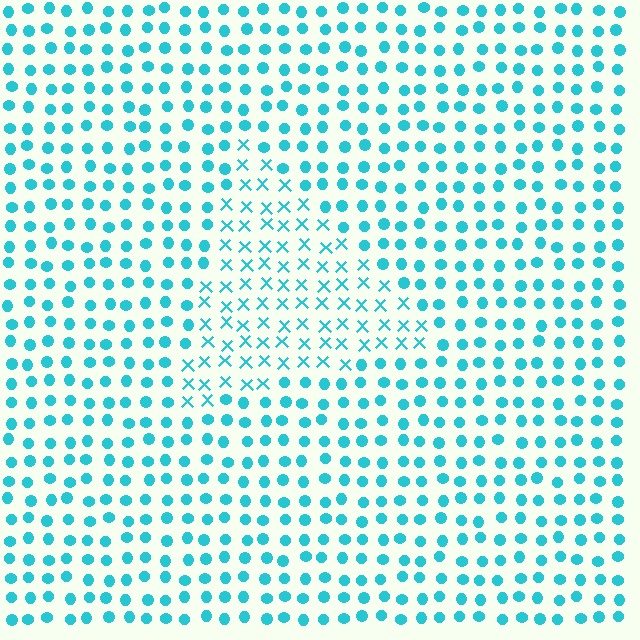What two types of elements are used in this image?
The image uses X marks inside the triangle region and circles outside it.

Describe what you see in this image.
The image is filled with small cyan elements arranged in a uniform grid. A triangle-shaped region contains X marks, while the surrounding area contains circles. The boundary is defined purely by the change in element shape.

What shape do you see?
I see a triangle.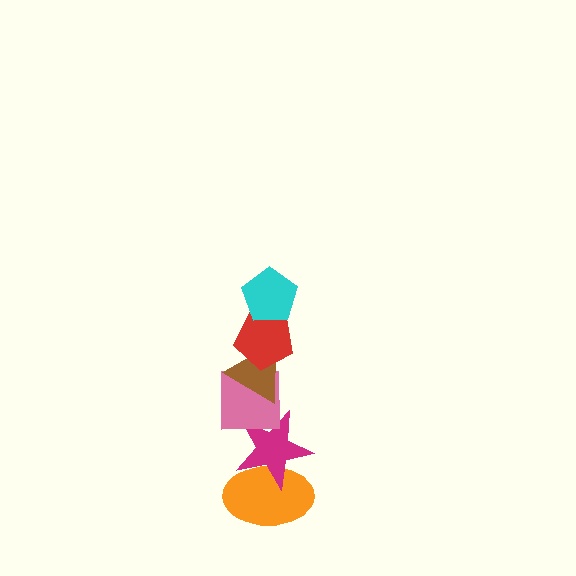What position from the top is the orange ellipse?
The orange ellipse is 6th from the top.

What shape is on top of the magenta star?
The pink square is on top of the magenta star.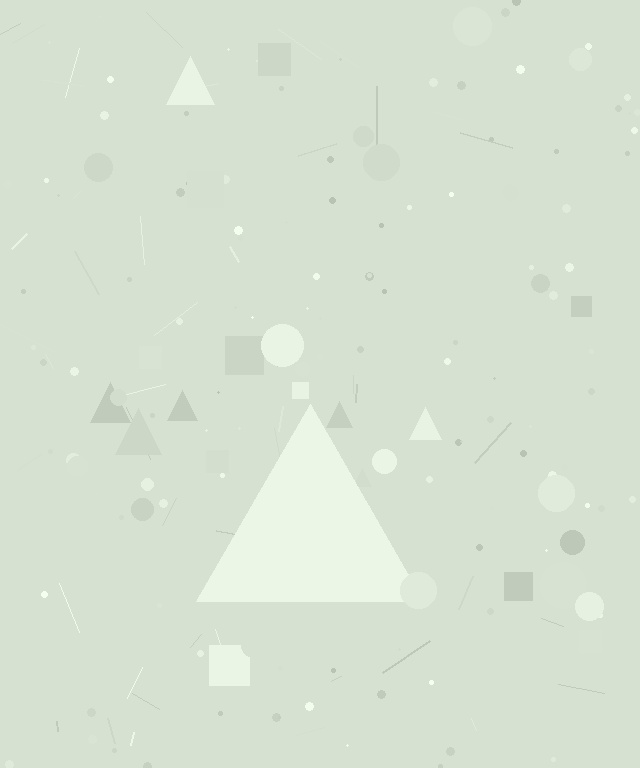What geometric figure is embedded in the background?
A triangle is embedded in the background.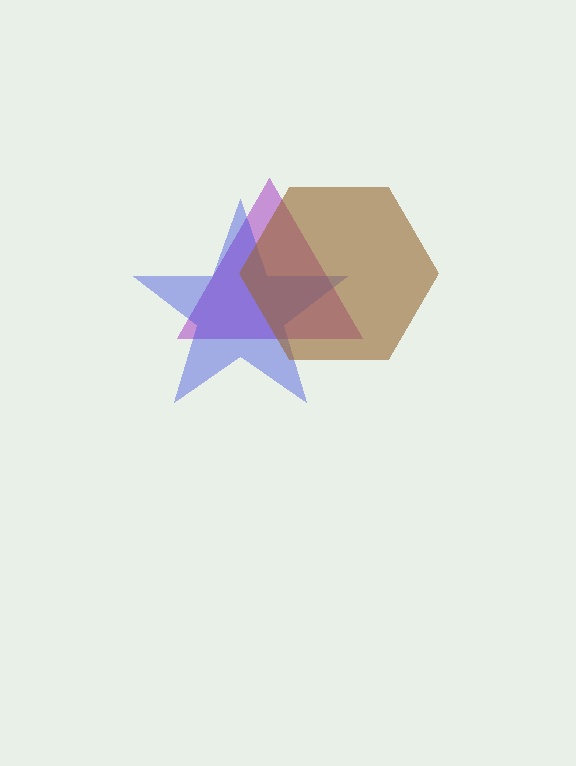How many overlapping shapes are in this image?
There are 3 overlapping shapes in the image.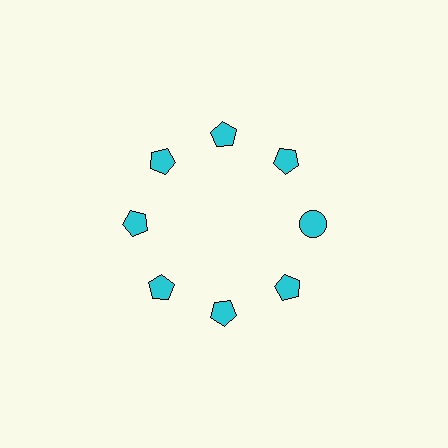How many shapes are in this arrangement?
There are 8 shapes arranged in a ring pattern.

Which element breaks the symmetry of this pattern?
The cyan circle at roughly the 3 o'clock position breaks the symmetry. All other shapes are cyan pentagons.